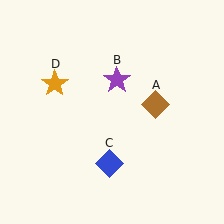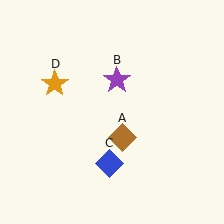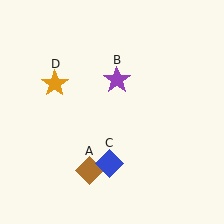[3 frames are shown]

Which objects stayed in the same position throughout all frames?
Purple star (object B) and blue diamond (object C) and orange star (object D) remained stationary.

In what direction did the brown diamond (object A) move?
The brown diamond (object A) moved down and to the left.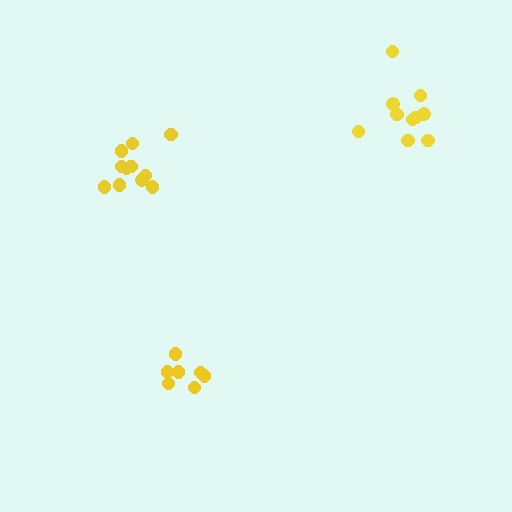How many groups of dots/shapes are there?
There are 3 groups.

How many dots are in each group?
Group 1: 7 dots, Group 2: 11 dots, Group 3: 10 dots (28 total).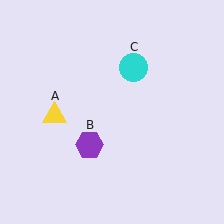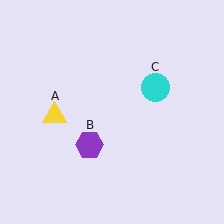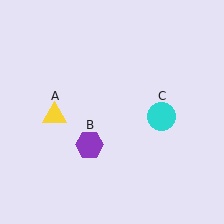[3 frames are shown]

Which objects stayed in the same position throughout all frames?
Yellow triangle (object A) and purple hexagon (object B) remained stationary.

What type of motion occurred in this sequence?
The cyan circle (object C) rotated clockwise around the center of the scene.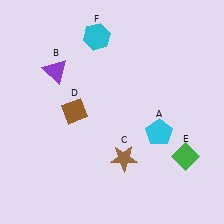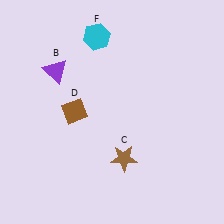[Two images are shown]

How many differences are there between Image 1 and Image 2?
There are 2 differences between the two images.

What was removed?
The green diamond (E), the cyan pentagon (A) were removed in Image 2.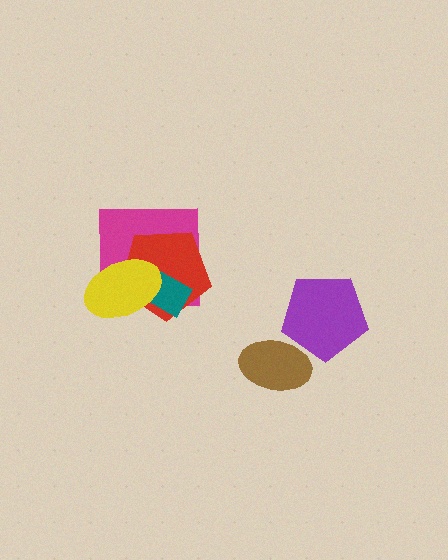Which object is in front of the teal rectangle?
The yellow ellipse is in front of the teal rectangle.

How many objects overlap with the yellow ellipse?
3 objects overlap with the yellow ellipse.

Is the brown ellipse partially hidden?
No, no other shape covers it.